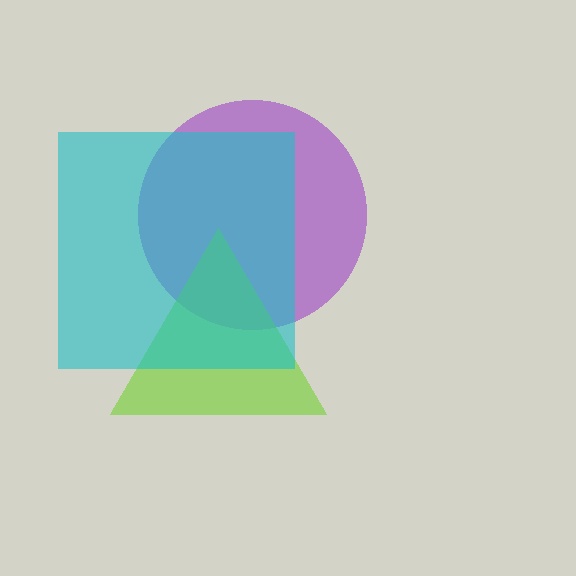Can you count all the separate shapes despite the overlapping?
Yes, there are 3 separate shapes.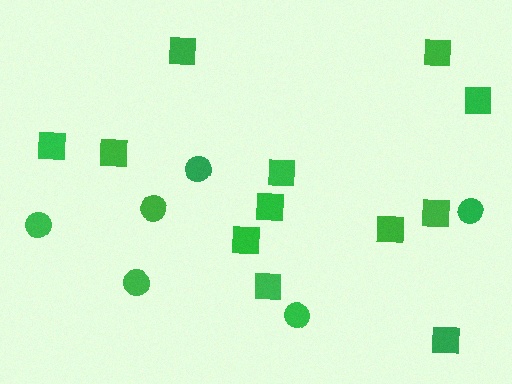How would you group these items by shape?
There are 2 groups: one group of circles (6) and one group of squares (12).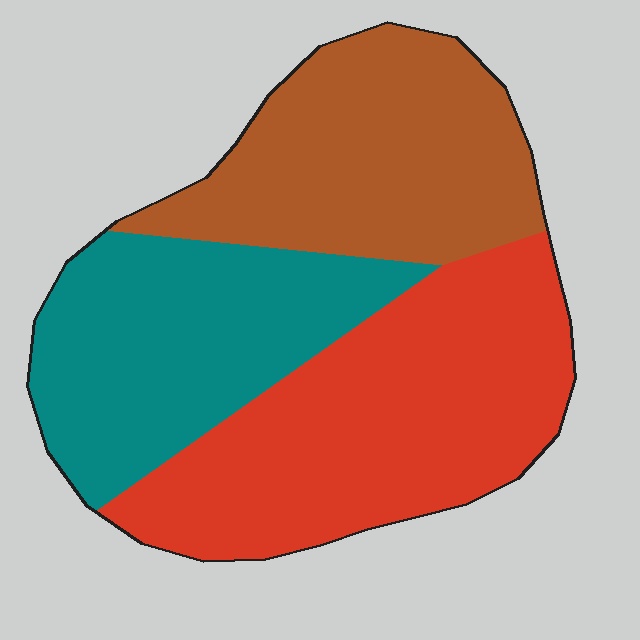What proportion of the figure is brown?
Brown takes up between a sixth and a third of the figure.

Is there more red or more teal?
Red.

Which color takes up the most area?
Red, at roughly 40%.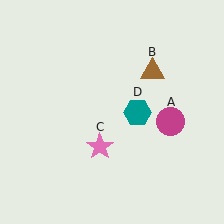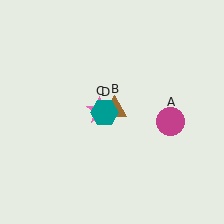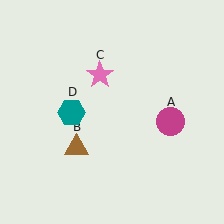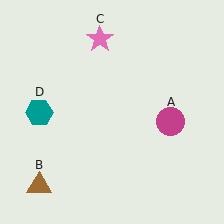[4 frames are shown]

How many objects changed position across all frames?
3 objects changed position: brown triangle (object B), pink star (object C), teal hexagon (object D).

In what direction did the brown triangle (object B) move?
The brown triangle (object B) moved down and to the left.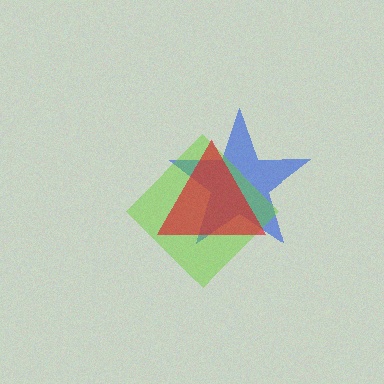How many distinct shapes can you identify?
There are 3 distinct shapes: a blue star, a lime diamond, a red triangle.